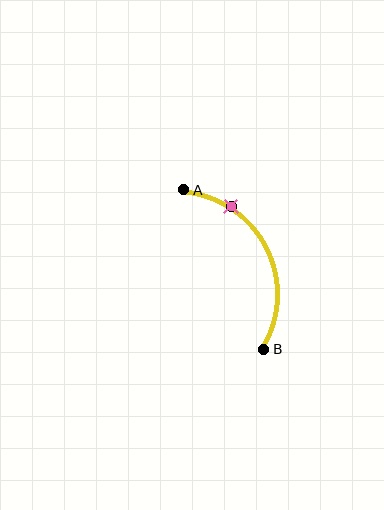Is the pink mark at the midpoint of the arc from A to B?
No. The pink mark lies on the arc but is closer to endpoint A. The arc midpoint would be at the point on the curve equidistant along the arc from both A and B.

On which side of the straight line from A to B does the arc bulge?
The arc bulges to the right of the straight line connecting A and B.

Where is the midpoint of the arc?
The arc midpoint is the point on the curve farthest from the straight line joining A and B. It sits to the right of that line.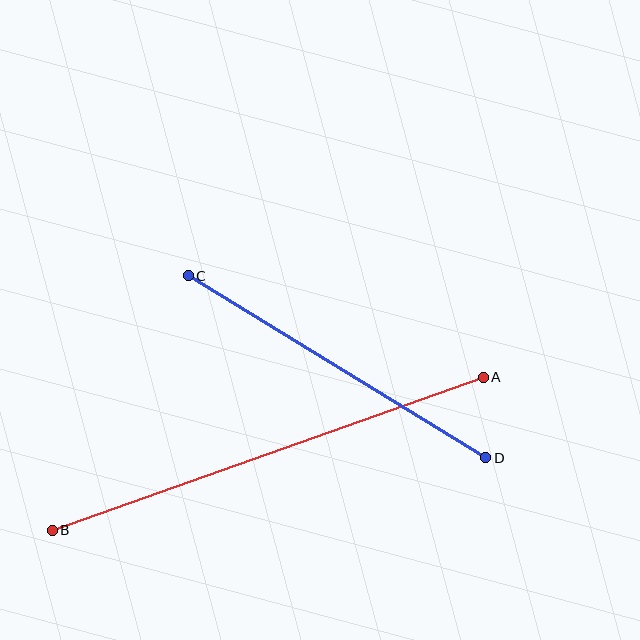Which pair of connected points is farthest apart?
Points A and B are farthest apart.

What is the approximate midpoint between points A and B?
The midpoint is at approximately (268, 454) pixels.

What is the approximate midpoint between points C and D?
The midpoint is at approximately (337, 367) pixels.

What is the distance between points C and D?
The distance is approximately 349 pixels.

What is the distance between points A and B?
The distance is approximately 457 pixels.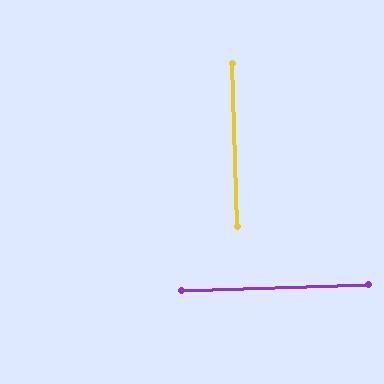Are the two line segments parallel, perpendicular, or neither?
Perpendicular — they meet at approximately 90°.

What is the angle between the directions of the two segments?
Approximately 90 degrees.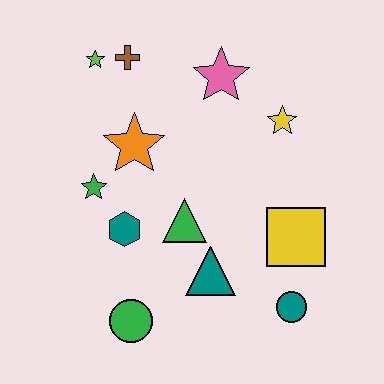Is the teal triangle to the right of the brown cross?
Yes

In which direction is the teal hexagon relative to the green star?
The teal hexagon is below the green star.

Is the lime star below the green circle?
No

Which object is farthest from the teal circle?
The lime star is farthest from the teal circle.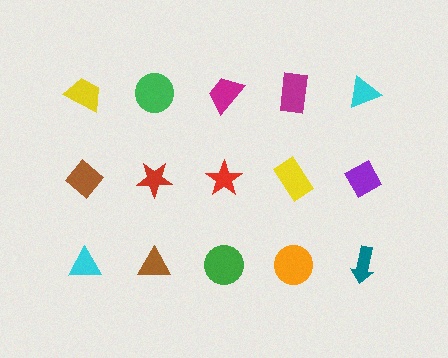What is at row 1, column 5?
A cyan triangle.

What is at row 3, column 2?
A brown triangle.